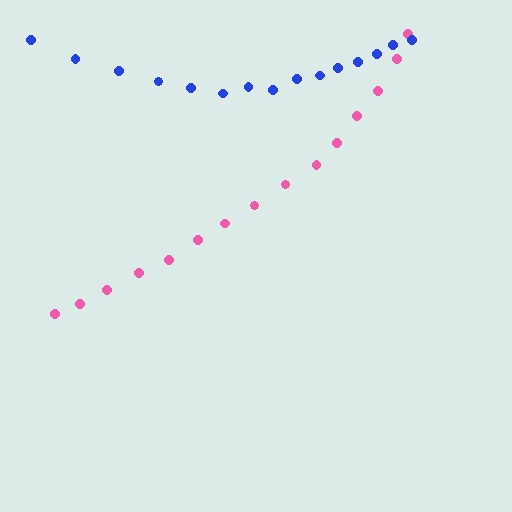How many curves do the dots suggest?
There are 2 distinct paths.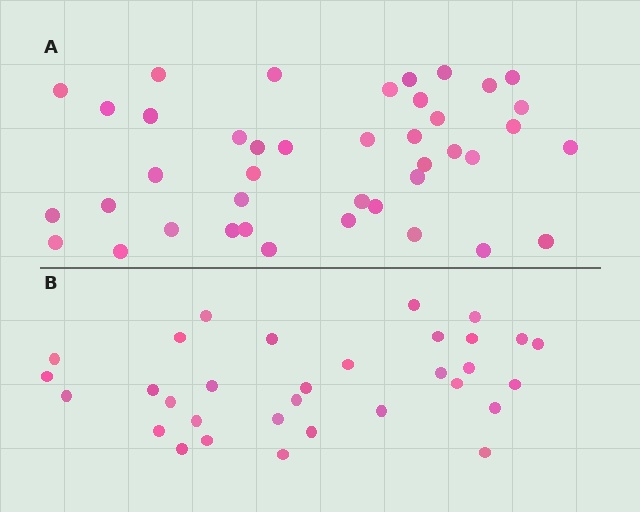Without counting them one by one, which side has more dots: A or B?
Region A (the top region) has more dots.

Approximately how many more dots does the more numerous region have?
Region A has roughly 8 or so more dots than region B.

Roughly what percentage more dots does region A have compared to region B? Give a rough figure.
About 30% more.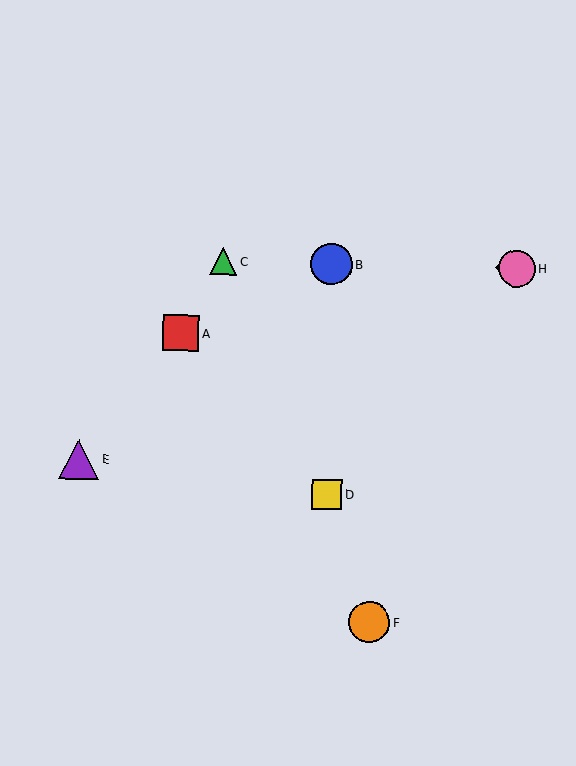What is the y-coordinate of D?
Object D is at y≈494.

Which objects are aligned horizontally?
Objects B, C, G, H are aligned horizontally.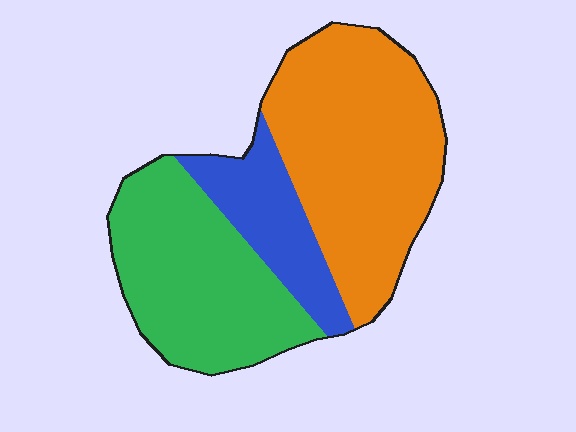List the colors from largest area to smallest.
From largest to smallest: orange, green, blue.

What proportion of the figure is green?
Green takes up between a quarter and a half of the figure.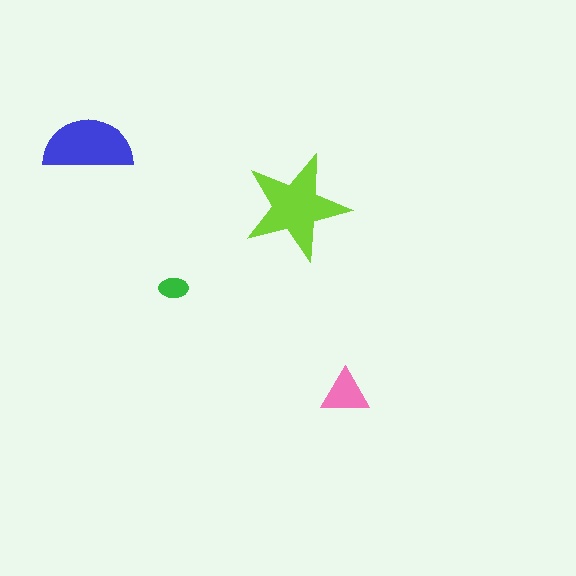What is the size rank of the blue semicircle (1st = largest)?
2nd.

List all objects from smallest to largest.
The green ellipse, the pink triangle, the blue semicircle, the lime star.